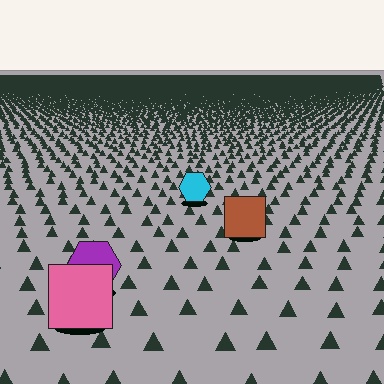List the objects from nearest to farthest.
From nearest to farthest: the pink square, the purple hexagon, the brown square, the cyan hexagon.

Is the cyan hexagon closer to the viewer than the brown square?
No. The brown square is closer — you can tell from the texture gradient: the ground texture is coarser near it.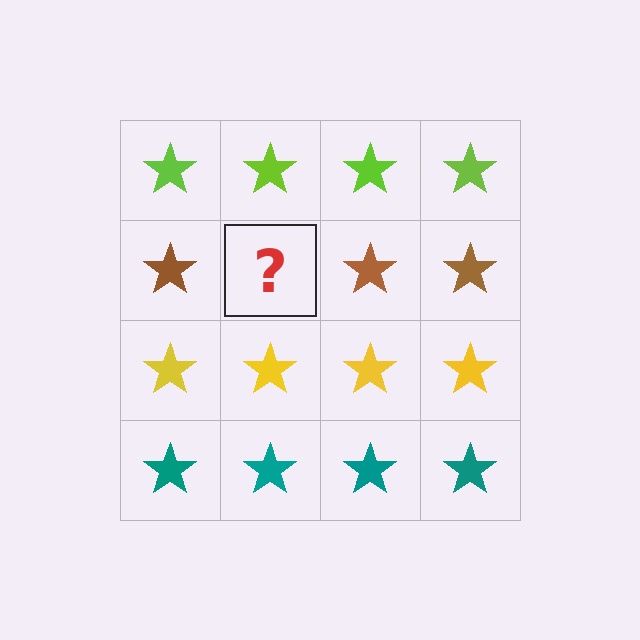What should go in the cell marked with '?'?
The missing cell should contain a brown star.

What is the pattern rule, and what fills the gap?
The rule is that each row has a consistent color. The gap should be filled with a brown star.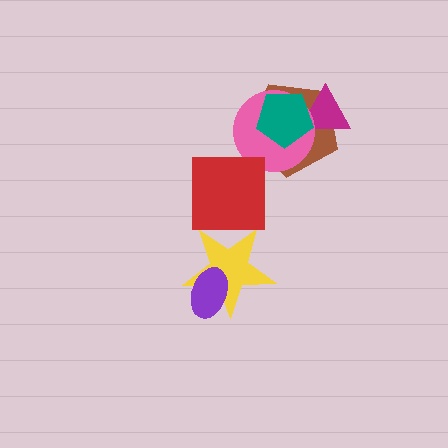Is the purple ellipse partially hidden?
No, no other shape covers it.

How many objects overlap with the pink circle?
3 objects overlap with the pink circle.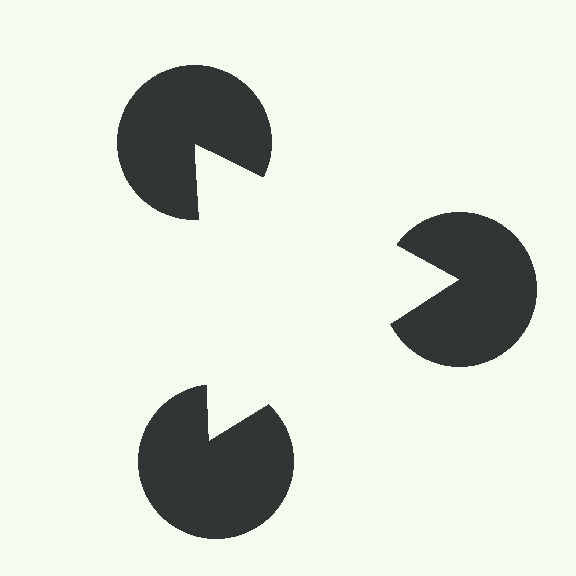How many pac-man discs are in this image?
There are 3 — one at each vertex of the illusory triangle.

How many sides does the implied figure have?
3 sides.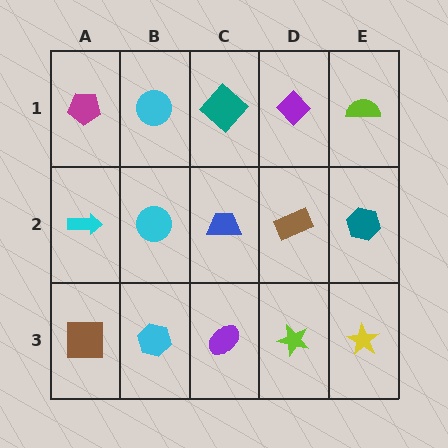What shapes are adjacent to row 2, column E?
A lime semicircle (row 1, column E), a yellow star (row 3, column E), a brown rectangle (row 2, column D).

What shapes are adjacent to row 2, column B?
A cyan circle (row 1, column B), a cyan hexagon (row 3, column B), a cyan arrow (row 2, column A), a blue trapezoid (row 2, column C).